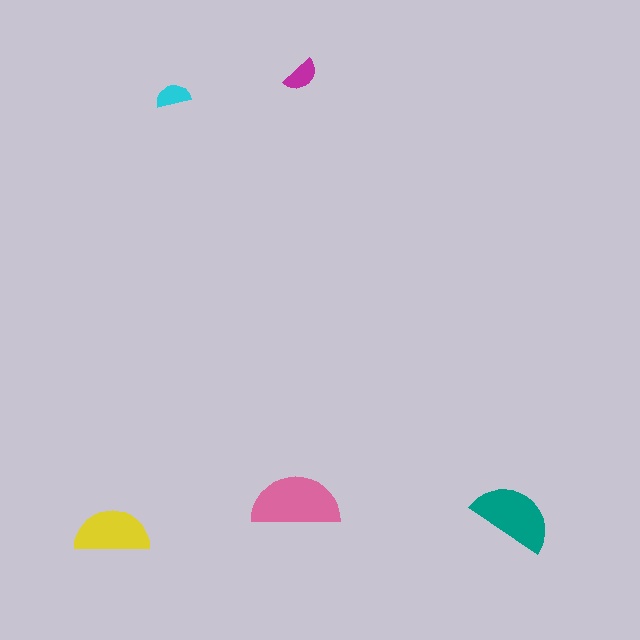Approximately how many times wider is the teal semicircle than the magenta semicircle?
About 2 times wider.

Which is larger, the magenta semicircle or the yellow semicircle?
The yellow one.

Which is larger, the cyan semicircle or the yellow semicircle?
The yellow one.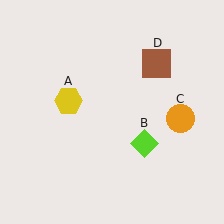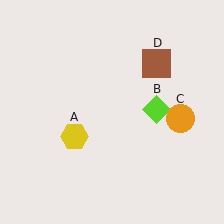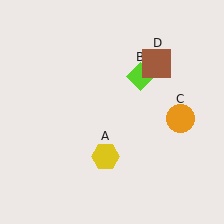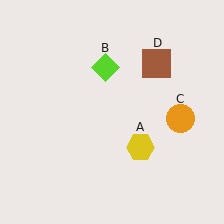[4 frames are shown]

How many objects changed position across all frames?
2 objects changed position: yellow hexagon (object A), lime diamond (object B).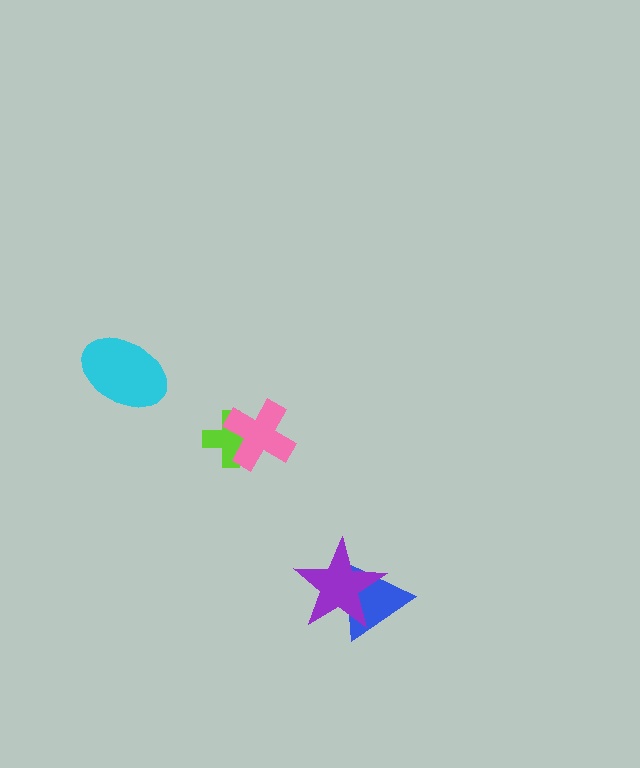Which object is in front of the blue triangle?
The purple star is in front of the blue triangle.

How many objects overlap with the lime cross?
1 object overlaps with the lime cross.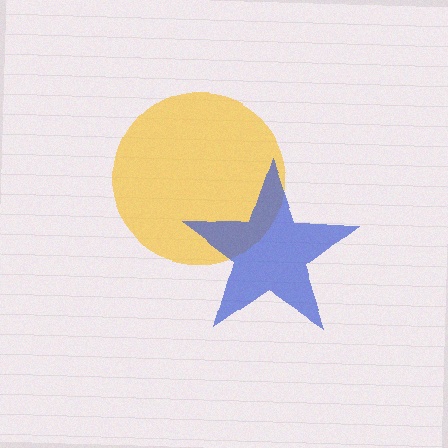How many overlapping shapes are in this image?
There are 2 overlapping shapes in the image.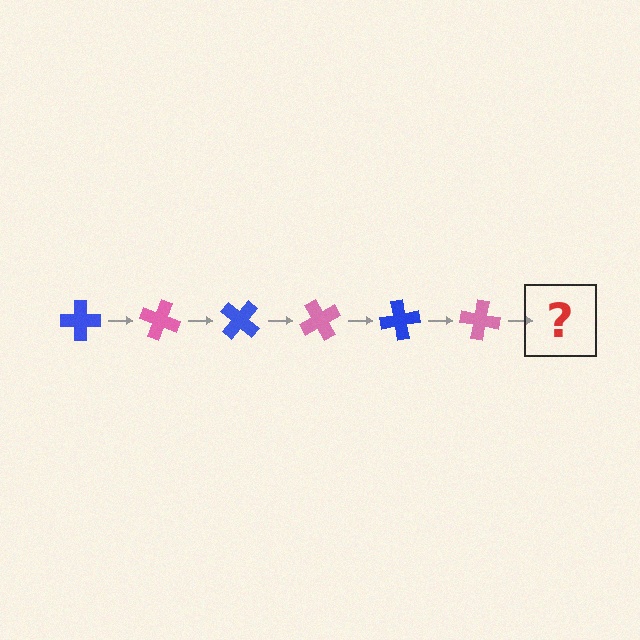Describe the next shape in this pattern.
It should be a blue cross, rotated 120 degrees from the start.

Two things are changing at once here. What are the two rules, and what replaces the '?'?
The two rules are that it rotates 20 degrees each step and the color cycles through blue and pink. The '?' should be a blue cross, rotated 120 degrees from the start.